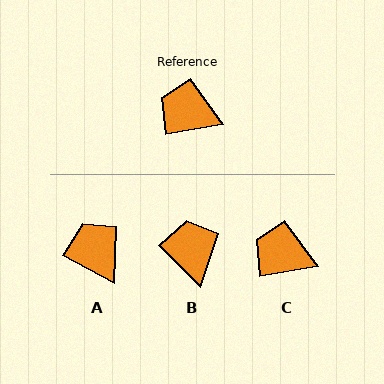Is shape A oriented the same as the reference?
No, it is off by about 38 degrees.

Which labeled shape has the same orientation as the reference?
C.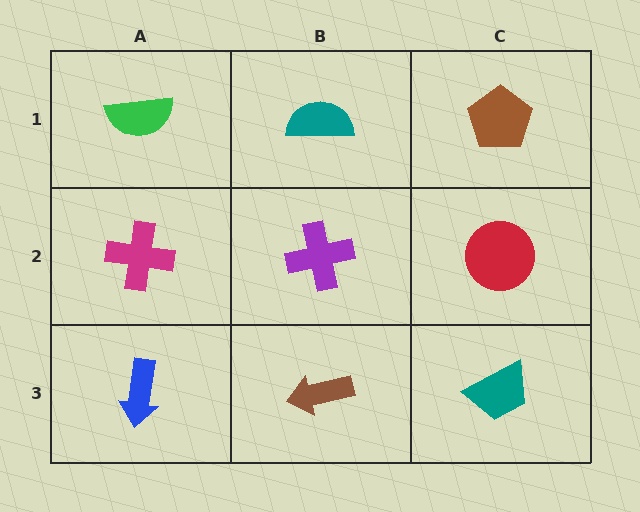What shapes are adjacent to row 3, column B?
A purple cross (row 2, column B), a blue arrow (row 3, column A), a teal trapezoid (row 3, column C).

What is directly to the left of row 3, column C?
A brown arrow.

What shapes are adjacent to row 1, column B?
A purple cross (row 2, column B), a green semicircle (row 1, column A), a brown pentagon (row 1, column C).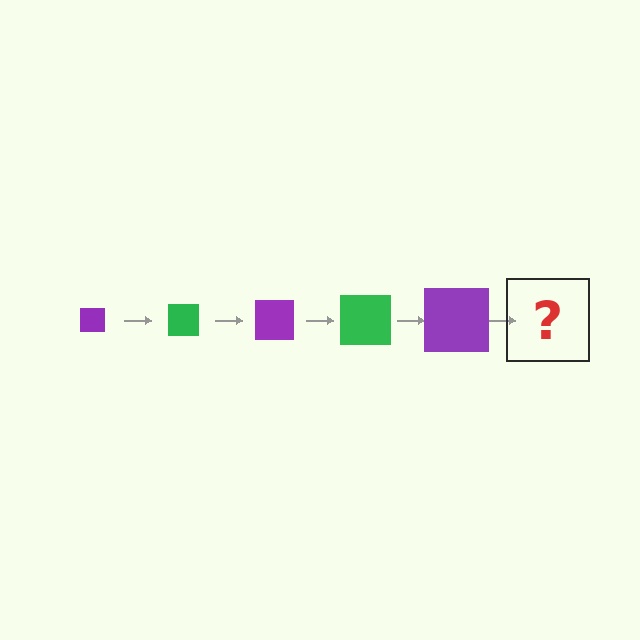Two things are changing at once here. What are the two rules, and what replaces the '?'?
The two rules are that the square grows larger each step and the color cycles through purple and green. The '?' should be a green square, larger than the previous one.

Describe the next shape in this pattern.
It should be a green square, larger than the previous one.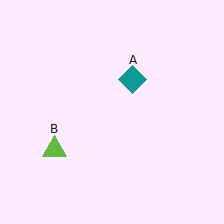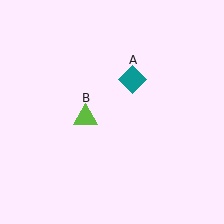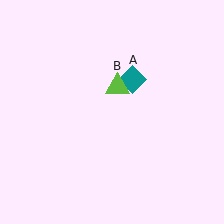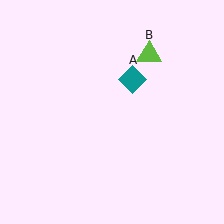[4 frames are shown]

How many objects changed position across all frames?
1 object changed position: lime triangle (object B).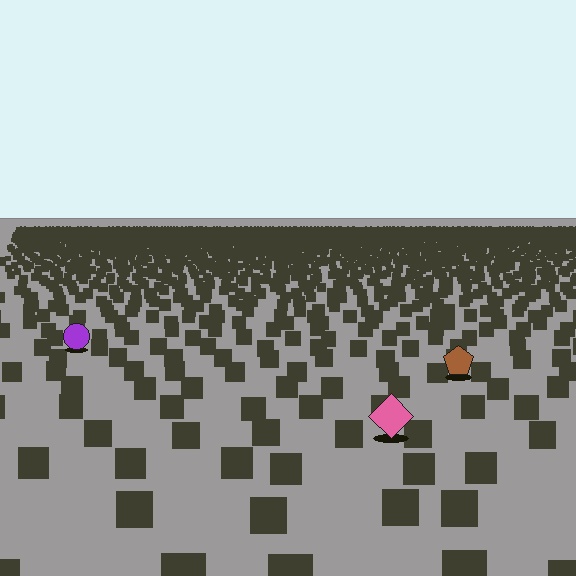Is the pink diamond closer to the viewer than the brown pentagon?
Yes. The pink diamond is closer — you can tell from the texture gradient: the ground texture is coarser near it.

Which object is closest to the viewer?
The pink diamond is closest. The texture marks near it are larger and more spread out.